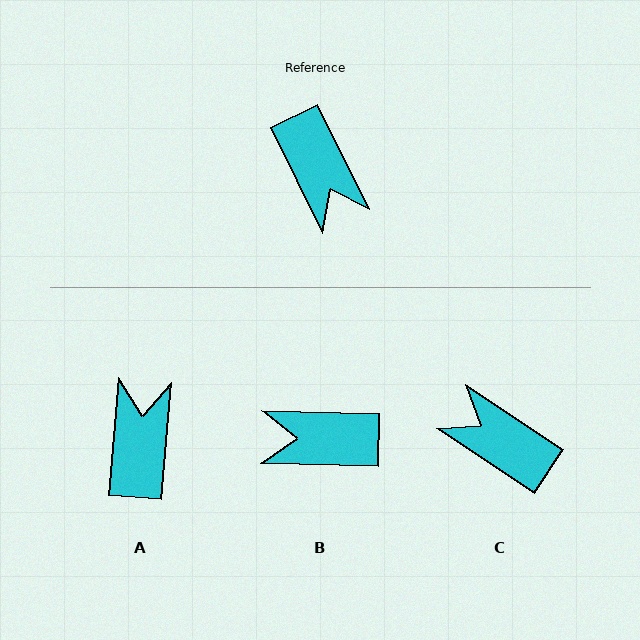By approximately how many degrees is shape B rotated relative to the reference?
Approximately 118 degrees clockwise.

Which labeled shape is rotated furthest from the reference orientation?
C, about 150 degrees away.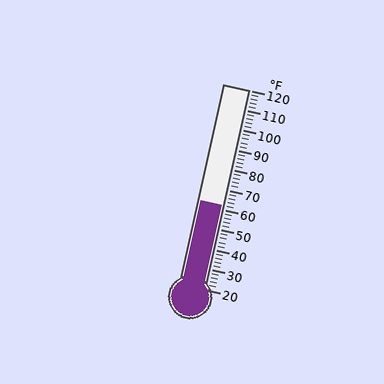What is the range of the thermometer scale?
The thermometer scale ranges from 20°F to 120°F.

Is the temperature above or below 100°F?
The temperature is below 100°F.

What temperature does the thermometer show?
The thermometer shows approximately 62°F.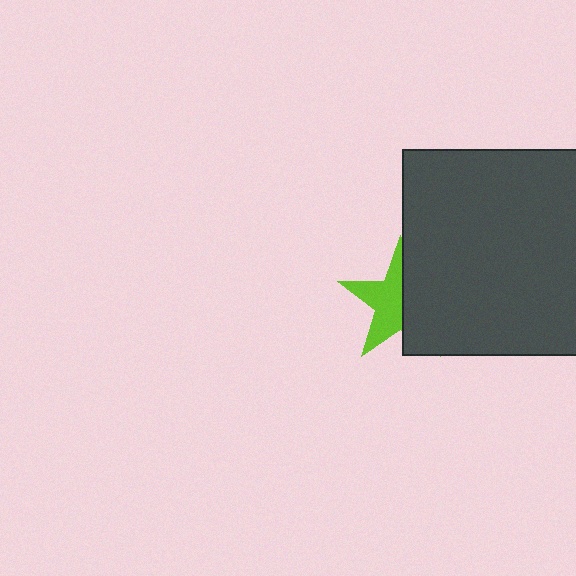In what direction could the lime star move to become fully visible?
The lime star could move left. That would shift it out from behind the dark gray square entirely.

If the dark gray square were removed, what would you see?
You would see the complete lime star.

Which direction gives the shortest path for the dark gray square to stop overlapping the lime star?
Moving right gives the shortest separation.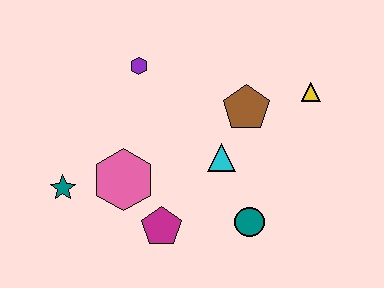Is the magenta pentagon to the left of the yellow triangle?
Yes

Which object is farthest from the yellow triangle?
The teal star is farthest from the yellow triangle.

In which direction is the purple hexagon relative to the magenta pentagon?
The purple hexagon is above the magenta pentagon.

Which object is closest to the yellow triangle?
The brown pentagon is closest to the yellow triangle.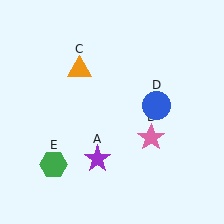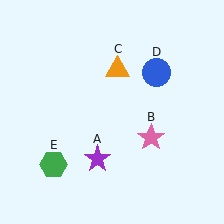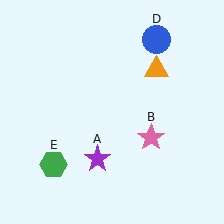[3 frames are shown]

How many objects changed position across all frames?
2 objects changed position: orange triangle (object C), blue circle (object D).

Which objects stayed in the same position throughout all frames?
Purple star (object A) and pink star (object B) and green hexagon (object E) remained stationary.